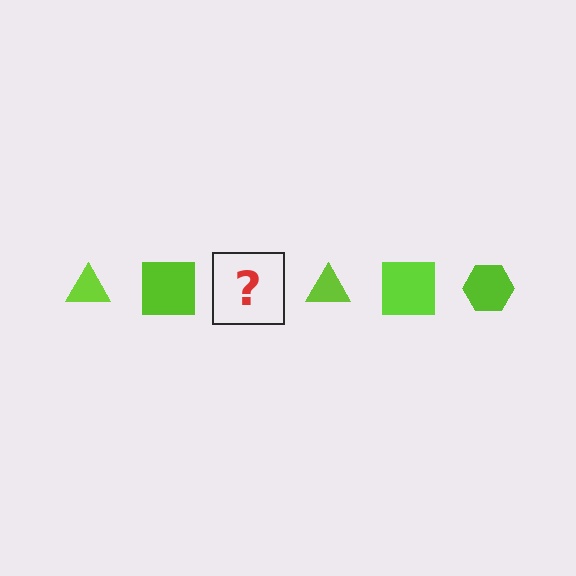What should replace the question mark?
The question mark should be replaced with a lime hexagon.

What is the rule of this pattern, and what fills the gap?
The rule is that the pattern cycles through triangle, square, hexagon shapes in lime. The gap should be filled with a lime hexagon.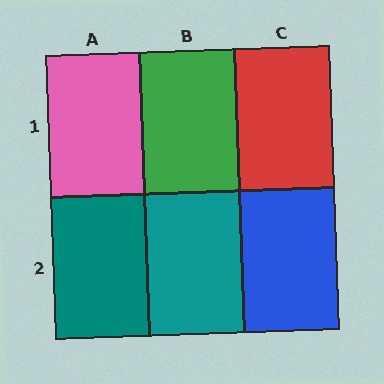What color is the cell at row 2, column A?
Teal.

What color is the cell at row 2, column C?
Blue.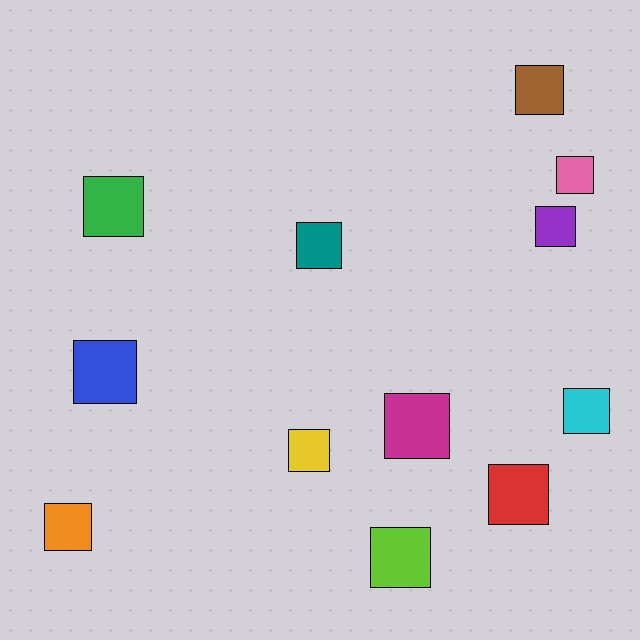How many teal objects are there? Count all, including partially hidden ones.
There is 1 teal object.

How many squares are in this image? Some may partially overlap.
There are 12 squares.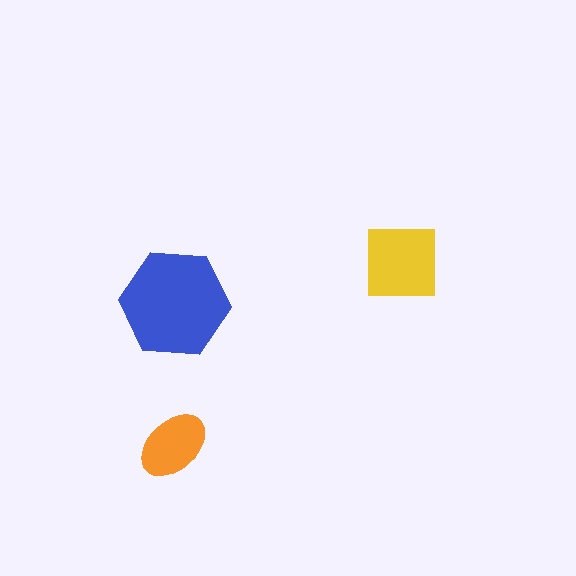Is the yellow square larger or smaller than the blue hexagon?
Smaller.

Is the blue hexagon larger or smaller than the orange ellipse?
Larger.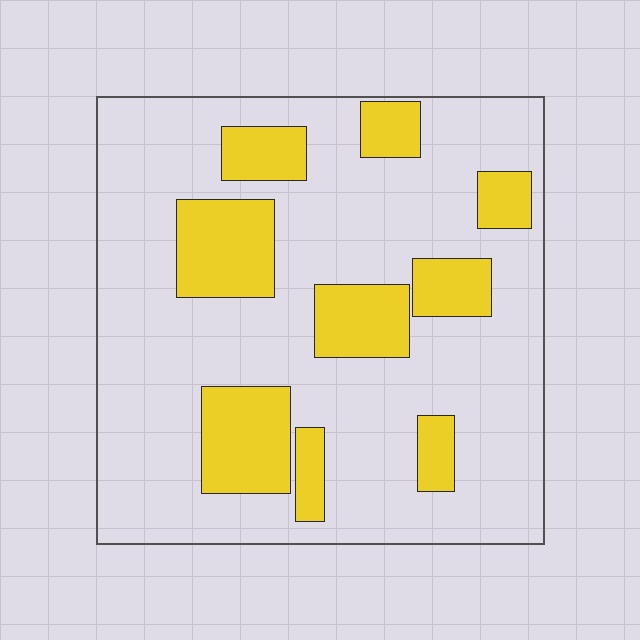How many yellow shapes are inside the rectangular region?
9.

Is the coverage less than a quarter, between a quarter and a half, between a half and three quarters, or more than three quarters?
Less than a quarter.